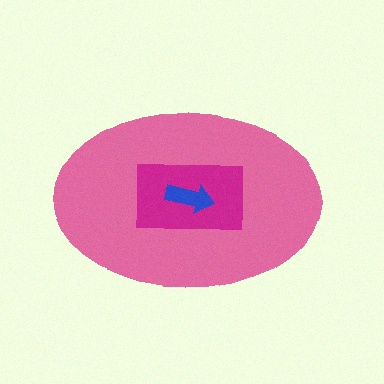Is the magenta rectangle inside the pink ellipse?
Yes.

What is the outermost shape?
The pink ellipse.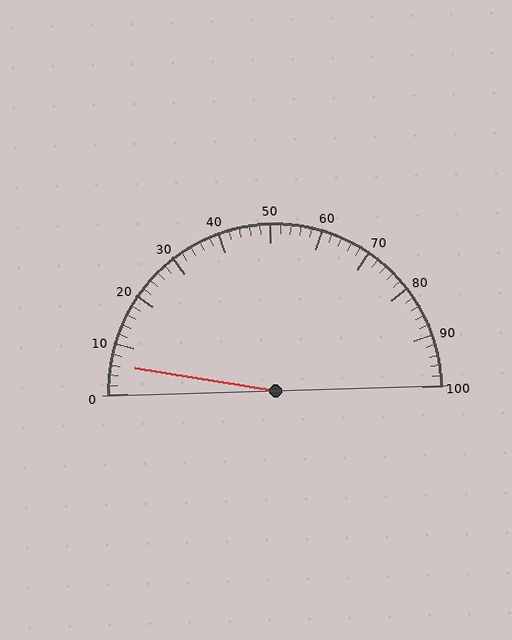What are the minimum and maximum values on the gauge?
The gauge ranges from 0 to 100.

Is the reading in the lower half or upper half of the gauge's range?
The reading is in the lower half of the range (0 to 100).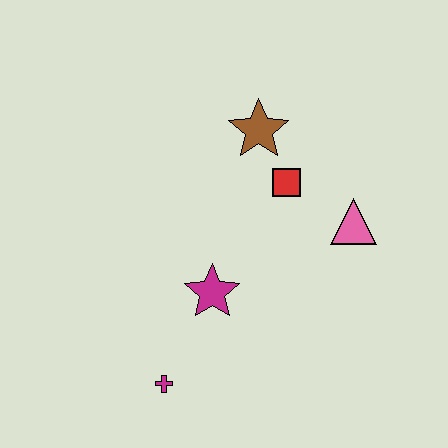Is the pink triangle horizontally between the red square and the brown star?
No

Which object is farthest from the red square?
The magenta cross is farthest from the red square.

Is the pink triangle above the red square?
No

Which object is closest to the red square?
The brown star is closest to the red square.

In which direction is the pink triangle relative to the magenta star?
The pink triangle is to the right of the magenta star.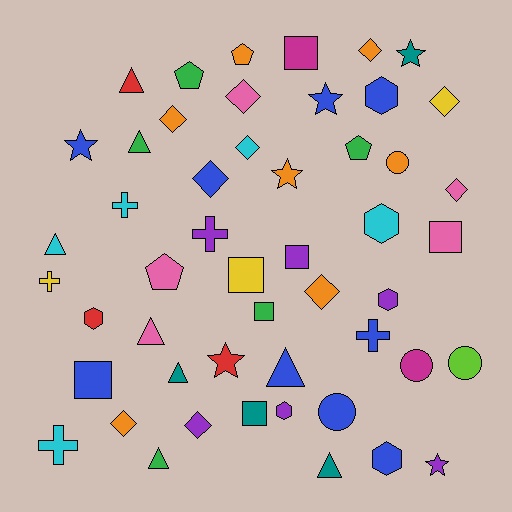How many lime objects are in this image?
There is 1 lime object.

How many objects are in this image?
There are 50 objects.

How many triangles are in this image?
There are 8 triangles.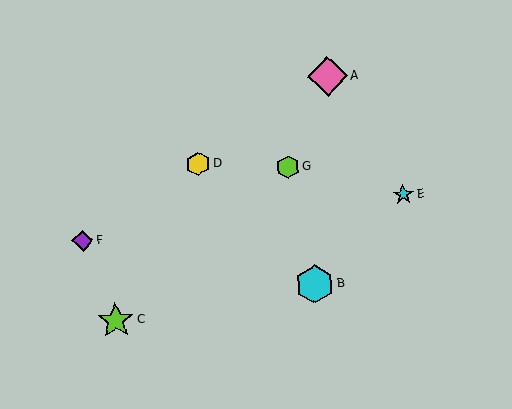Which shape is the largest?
The pink diamond (labeled A) is the largest.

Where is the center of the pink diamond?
The center of the pink diamond is at (328, 76).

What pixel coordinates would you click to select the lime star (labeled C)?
Click at (116, 321) to select the lime star C.